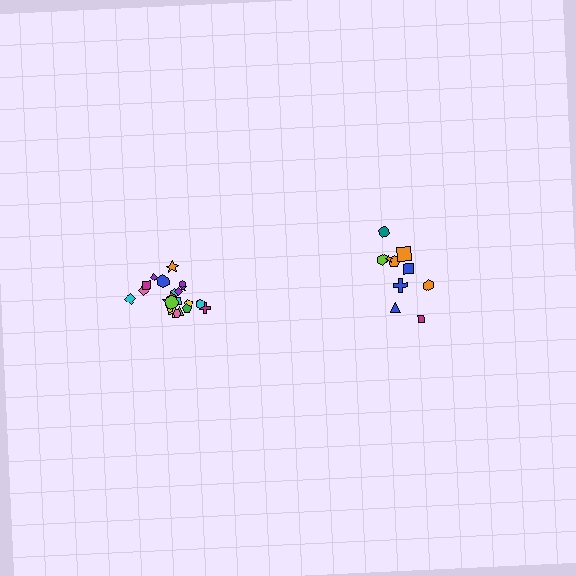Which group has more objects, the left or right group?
The left group.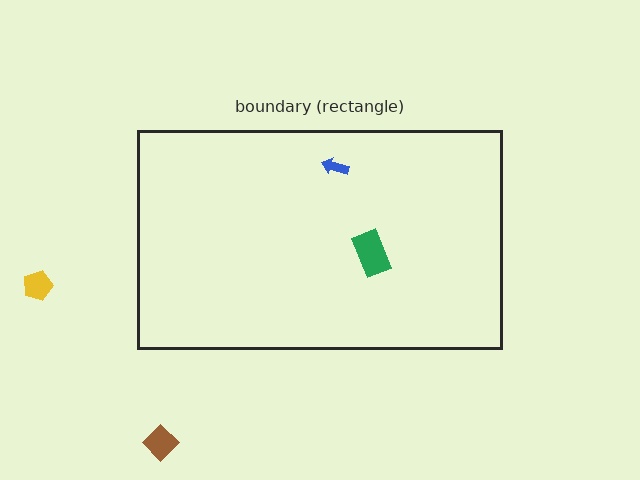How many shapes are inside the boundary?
2 inside, 2 outside.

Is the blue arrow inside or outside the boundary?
Inside.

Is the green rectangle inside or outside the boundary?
Inside.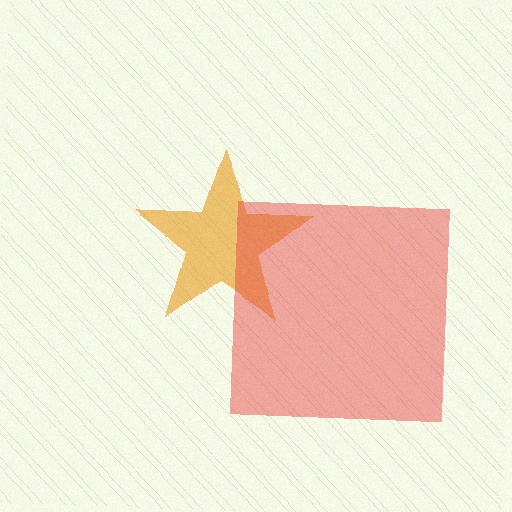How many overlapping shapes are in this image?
There are 2 overlapping shapes in the image.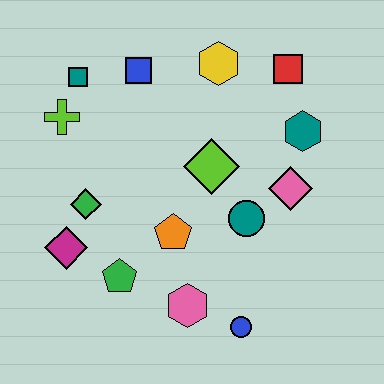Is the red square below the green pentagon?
No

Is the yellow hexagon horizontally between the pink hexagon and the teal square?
No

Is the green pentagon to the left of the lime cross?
No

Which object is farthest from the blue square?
The blue circle is farthest from the blue square.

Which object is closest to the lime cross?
The teal square is closest to the lime cross.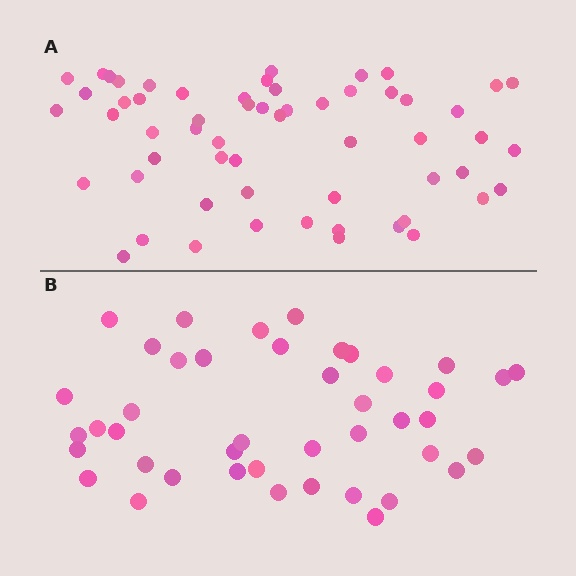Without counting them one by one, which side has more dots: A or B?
Region A (the top region) has more dots.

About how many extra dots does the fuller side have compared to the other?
Region A has approximately 15 more dots than region B.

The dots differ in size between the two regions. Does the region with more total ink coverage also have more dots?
No. Region B has more total ink coverage because its dots are larger, but region A actually contains more individual dots. Total area can be misleading — the number of items is what matters here.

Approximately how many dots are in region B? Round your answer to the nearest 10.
About 40 dots. (The exact count is 43, which rounds to 40.)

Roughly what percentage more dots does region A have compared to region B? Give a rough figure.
About 35% more.